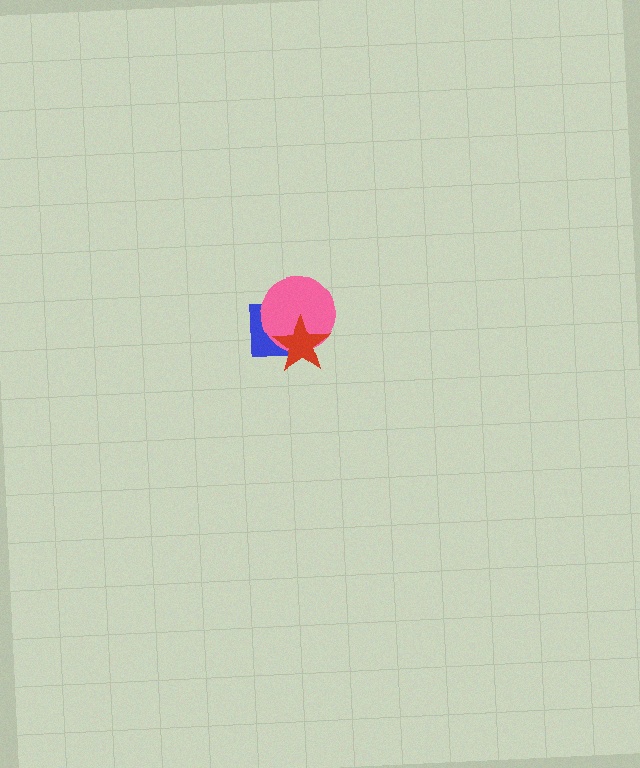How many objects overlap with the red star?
2 objects overlap with the red star.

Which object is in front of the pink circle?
The red star is in front of the pink circle.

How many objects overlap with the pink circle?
2 objects overlap with the pink circle.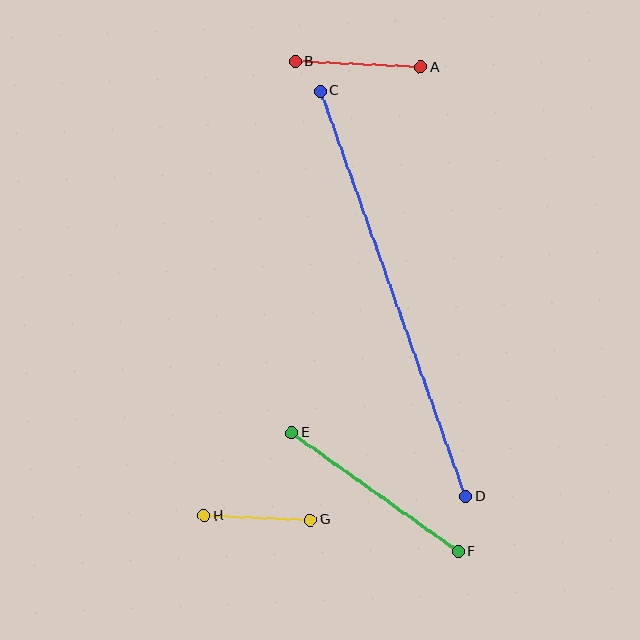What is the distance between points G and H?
The distance is approximately 106 pixels.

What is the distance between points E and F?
The distance is approximately 205 pixels.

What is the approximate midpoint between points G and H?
The midpoint is at approximately (257, 518) pixels.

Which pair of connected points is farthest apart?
Points C and D are farthest apart.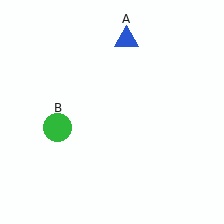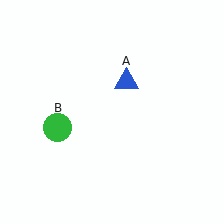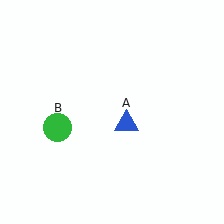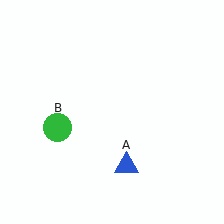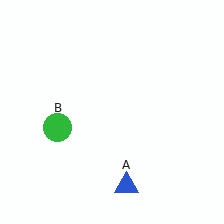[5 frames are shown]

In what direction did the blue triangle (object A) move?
The blue triangle (object A) moved down.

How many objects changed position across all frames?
1 object changed position: blue triangle (object A).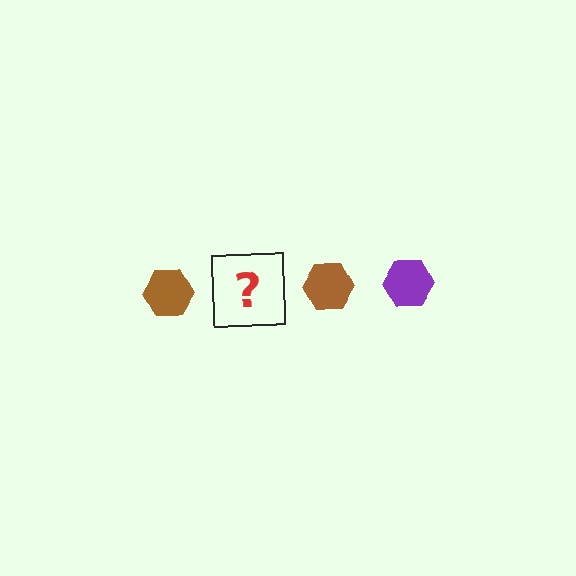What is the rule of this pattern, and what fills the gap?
The rule is that the pattern cycles through brown, purple hexagons. The gap should be filled with a purple hexagon.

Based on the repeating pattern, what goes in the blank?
The blank should be a purple hexagon.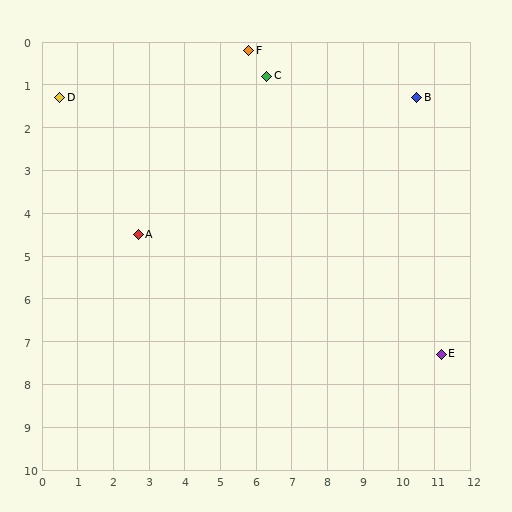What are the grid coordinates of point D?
Point D is at approximately (0.5, 1.3).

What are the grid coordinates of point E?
Point E is at approximately (11.2, 7.3).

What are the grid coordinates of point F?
Point F is at approximately (5.8, 0.2).